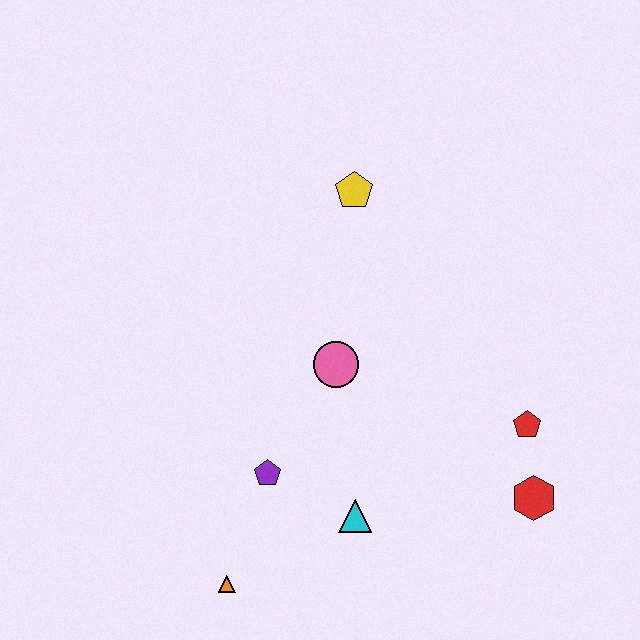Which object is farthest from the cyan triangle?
The yellow pentagon is farthest from the cyan triangle.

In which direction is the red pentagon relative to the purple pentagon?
The red pentagon is to the right of the purple pentagon.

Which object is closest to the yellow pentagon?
The pink circle is closest to the yellow pentagon.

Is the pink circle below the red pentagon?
No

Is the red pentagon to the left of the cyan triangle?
No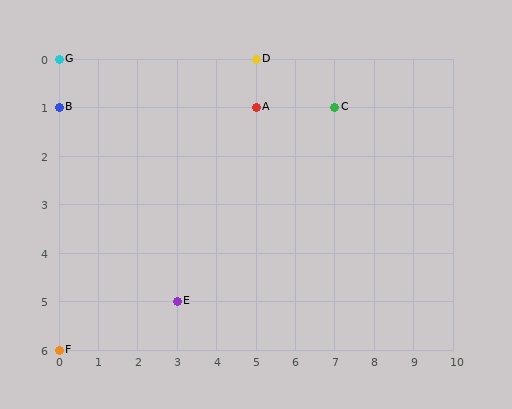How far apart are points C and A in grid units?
Points C and A are 2 columns apart.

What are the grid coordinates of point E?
Point E is at grid coordinates (3, 5).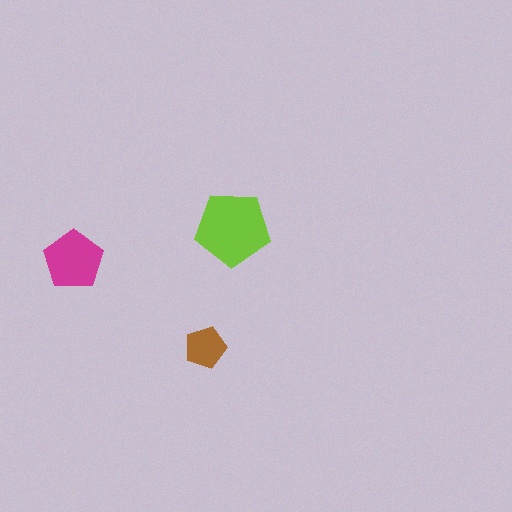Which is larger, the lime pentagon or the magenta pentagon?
The lime one.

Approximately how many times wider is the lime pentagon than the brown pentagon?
About 2 times wider.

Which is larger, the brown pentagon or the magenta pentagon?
The magenta one.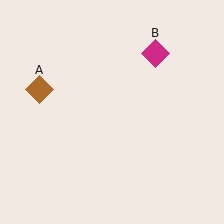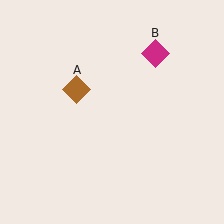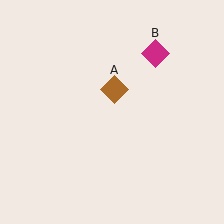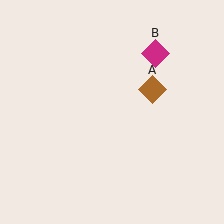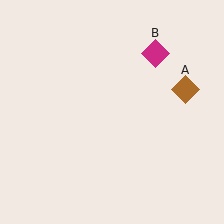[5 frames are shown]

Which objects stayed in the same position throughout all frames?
Magenta diamond (object B) remained stationary.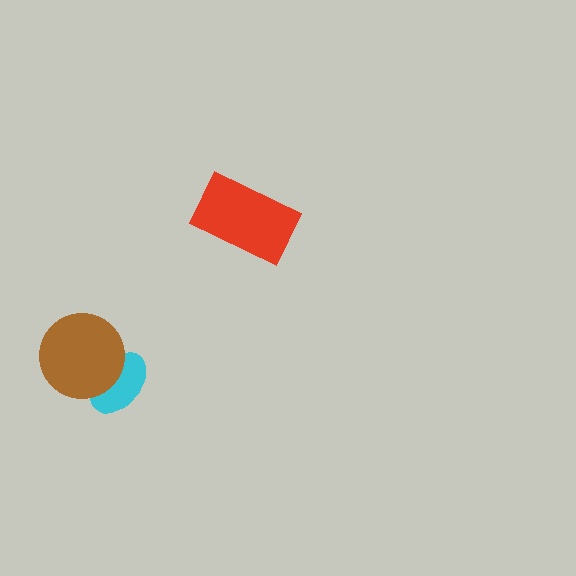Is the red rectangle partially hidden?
No, no other shape covers it.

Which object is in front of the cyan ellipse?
The brown circle is in front of the cyan ellipse.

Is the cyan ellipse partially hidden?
Yes, it is partially covered by another shape.